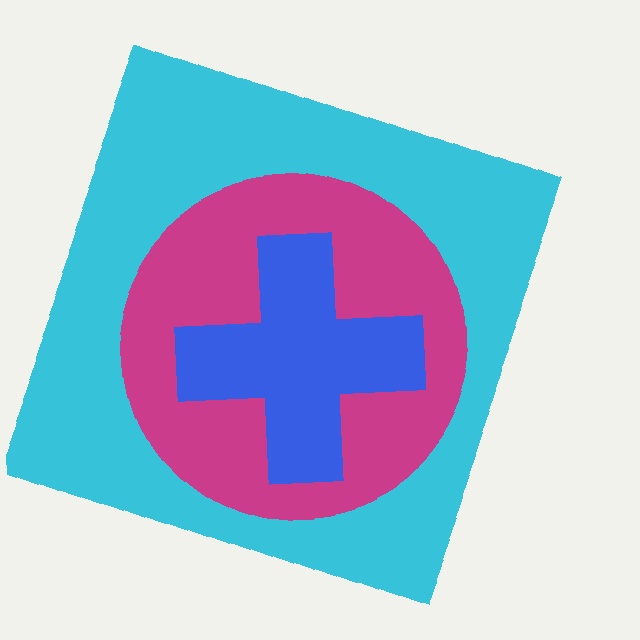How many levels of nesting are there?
3.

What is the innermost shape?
The blue cross.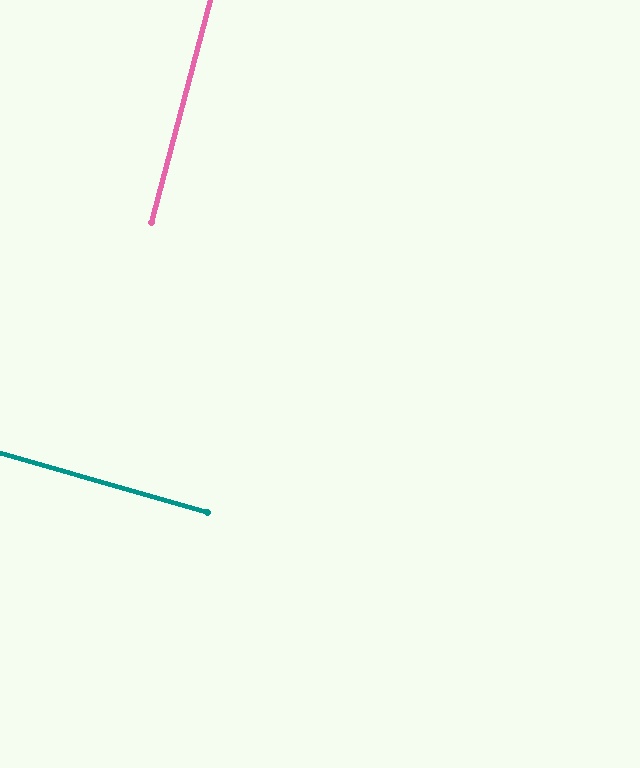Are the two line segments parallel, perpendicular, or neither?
Perpendicular — they meet at approximately 89°.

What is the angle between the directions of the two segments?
Approximately 89 degrees.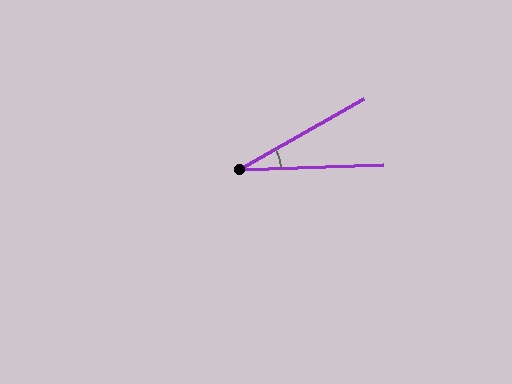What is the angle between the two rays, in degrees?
Approximately 28 degrees.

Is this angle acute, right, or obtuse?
It is acute.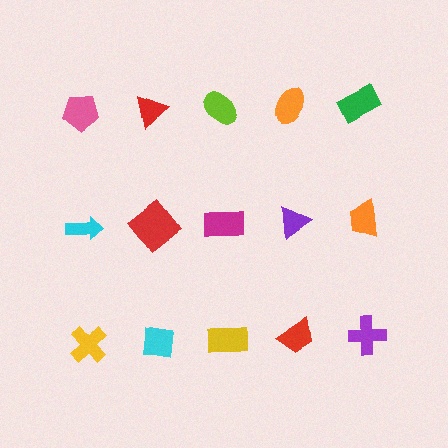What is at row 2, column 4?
A purple triangle.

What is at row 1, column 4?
An orange ellipse.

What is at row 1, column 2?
A red triangle.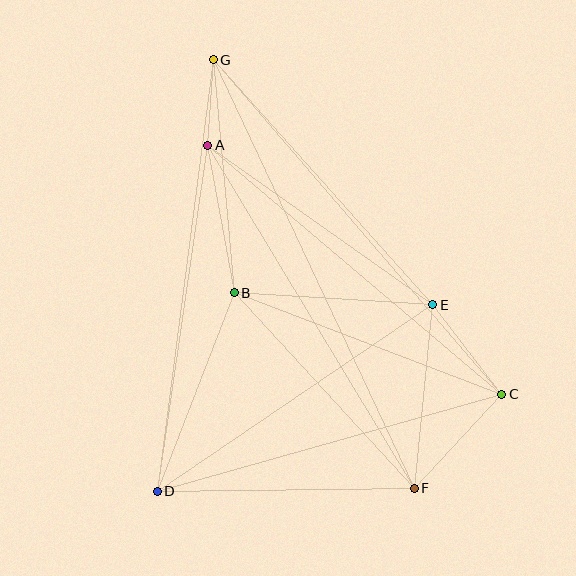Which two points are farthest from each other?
Points F and G are farthest from each other.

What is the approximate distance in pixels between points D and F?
The distance between D and F is approximately 257 pixels.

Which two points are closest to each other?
Points A and G are closest to each other.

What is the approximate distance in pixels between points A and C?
The distance between A and C is approximately 385 pixels.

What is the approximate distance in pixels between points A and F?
The distance between A and F is approximately 400 pixels.